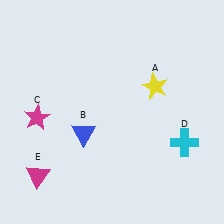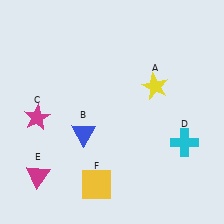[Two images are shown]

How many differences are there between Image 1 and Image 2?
There is 1 difference between the two images.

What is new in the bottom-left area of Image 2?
A yellow square (F) was added in the bottom-left area of Image 2.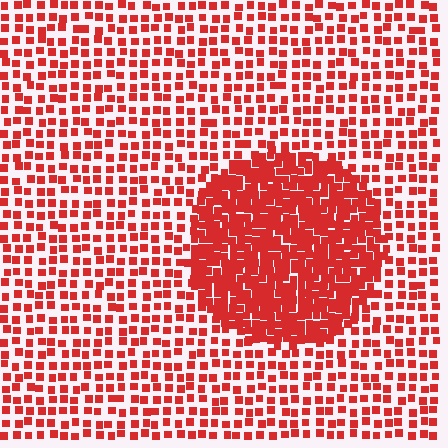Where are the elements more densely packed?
The elements are more densely packed inside the circle boundary.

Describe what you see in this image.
The image contains small red elements arranged at two different densities. A circle-shaped region is visible where the elements are more densely packed than the surrounding area.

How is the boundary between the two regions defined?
The boundary is defined by a change in element density (approximately 2.3x ratio). All elements are the same color, size, and shape.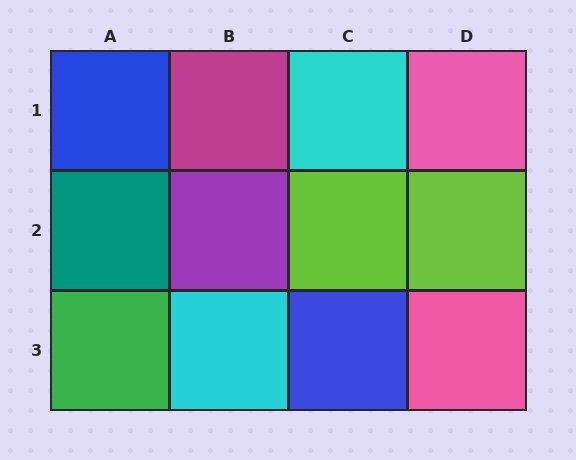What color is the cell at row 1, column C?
Cyan.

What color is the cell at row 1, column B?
Magenta.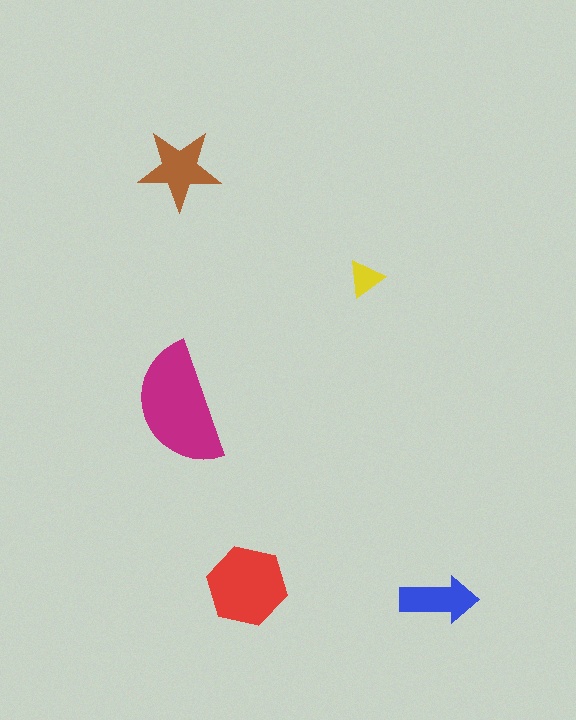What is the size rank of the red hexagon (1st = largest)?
2nd.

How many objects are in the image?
There are 5 objects in the image.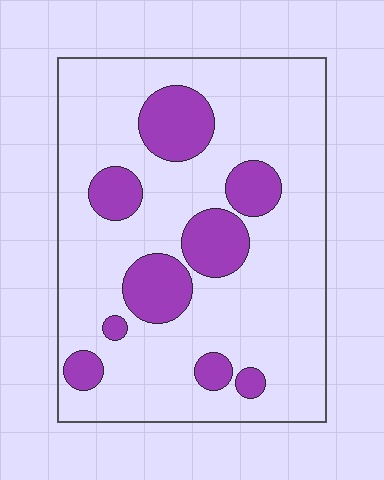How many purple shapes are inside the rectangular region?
9.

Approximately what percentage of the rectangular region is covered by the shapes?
Approximately 20%.